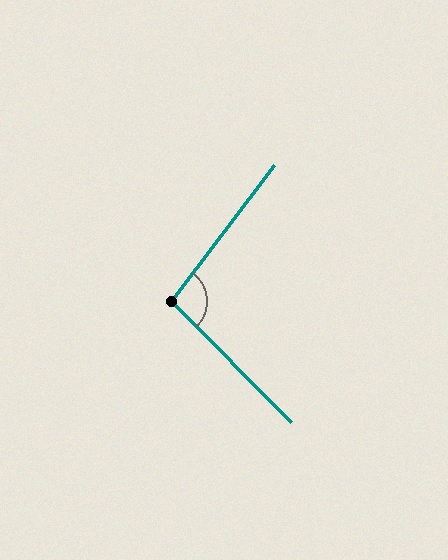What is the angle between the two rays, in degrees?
Approximately 98 degrees.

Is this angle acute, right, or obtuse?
It is obtuse.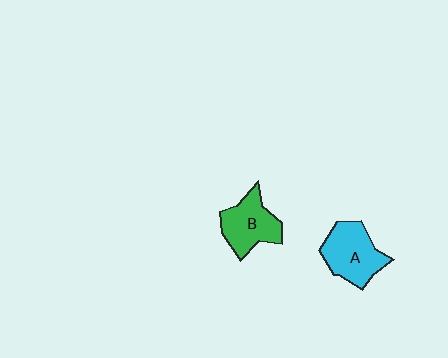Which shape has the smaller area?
Shape B (green).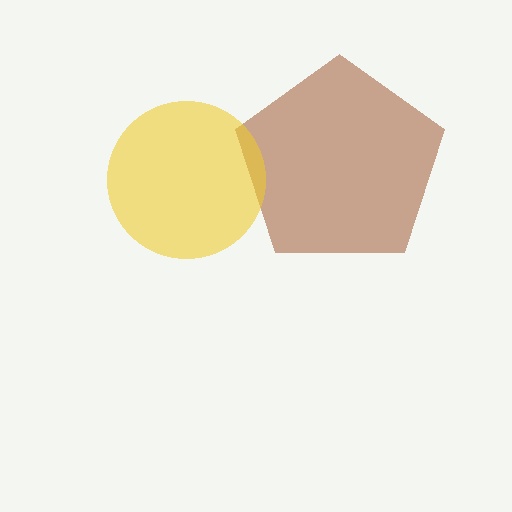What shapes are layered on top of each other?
The layered shapes are: a brown pentagon, a yellow circle.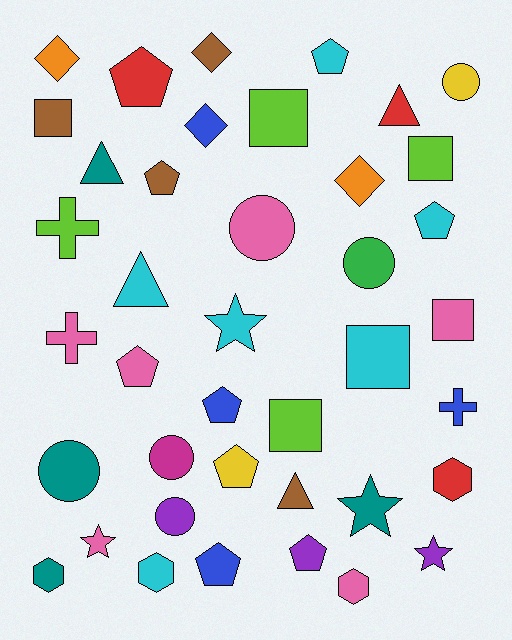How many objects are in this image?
There are 40 objects.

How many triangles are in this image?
There are 4 triangles.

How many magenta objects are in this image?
There is 1 magenta object.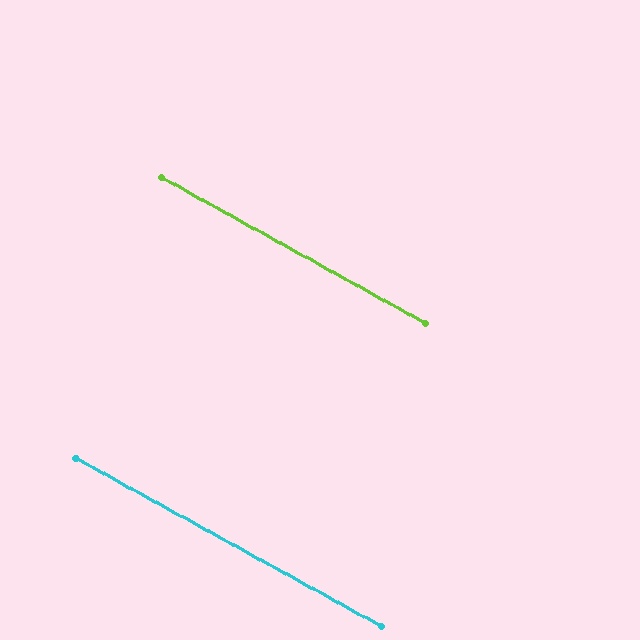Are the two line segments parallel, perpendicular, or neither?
Parallel — their directions differ by only 0.0°.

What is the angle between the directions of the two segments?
Approximately 0 degrees.